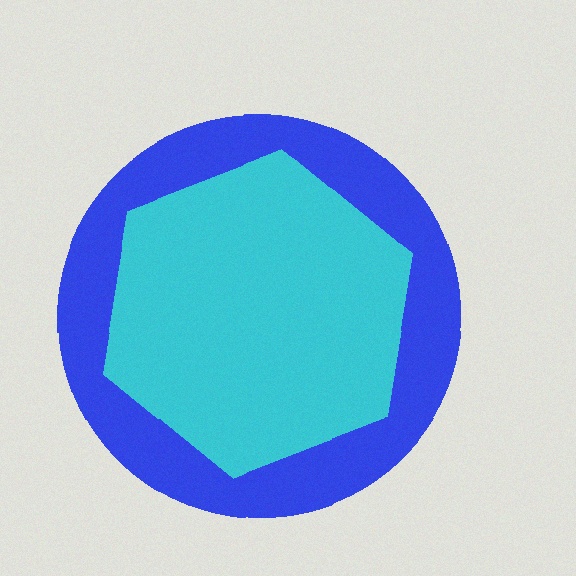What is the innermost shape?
The cyan hexagon.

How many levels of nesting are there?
2.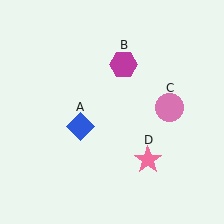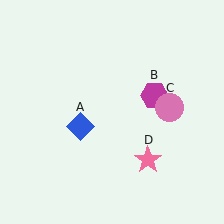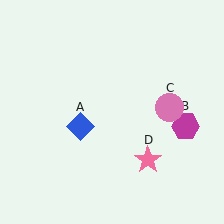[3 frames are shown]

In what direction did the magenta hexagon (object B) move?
The magenta hexagon (object B) moved down and to the right.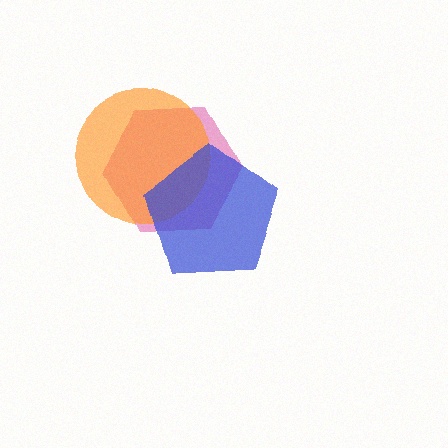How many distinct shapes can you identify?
There are 3 distinct shapes: a pink hexagon, an orange circle, a blue pentagon.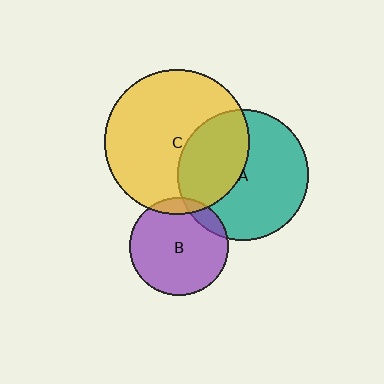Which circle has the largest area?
Circle C (yellow).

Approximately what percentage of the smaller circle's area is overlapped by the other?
Approximately 10%.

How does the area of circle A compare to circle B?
Approximately 1.8 times.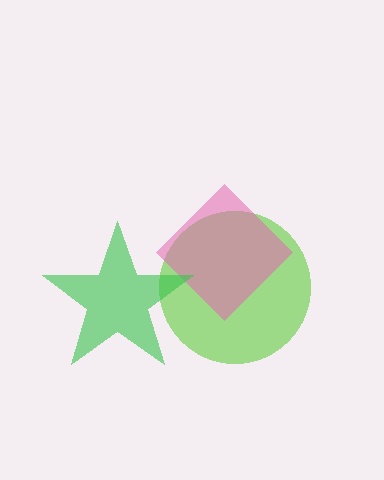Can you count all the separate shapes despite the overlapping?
Yes, there are 3 separate shapes.